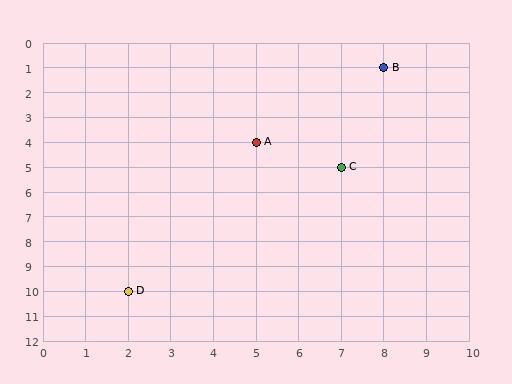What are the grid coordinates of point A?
Point A is at grid coordinates (5, 4).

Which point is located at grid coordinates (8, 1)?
Point B is at (8, 1).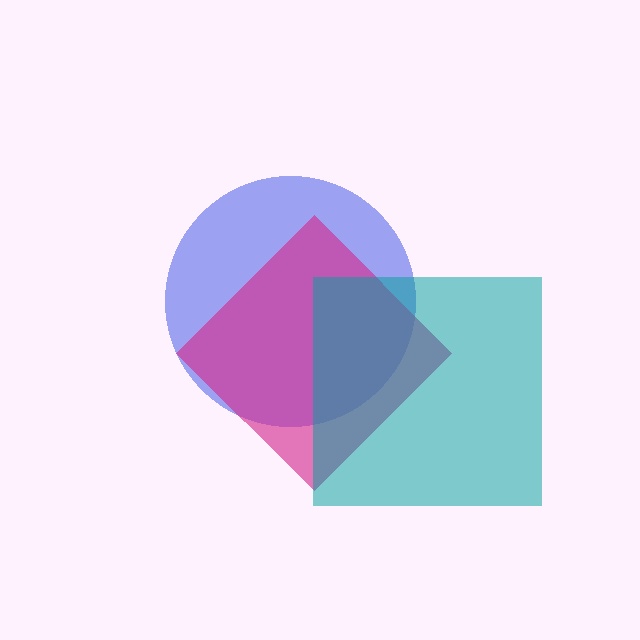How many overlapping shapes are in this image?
There are 3 overlapping shapes in the image.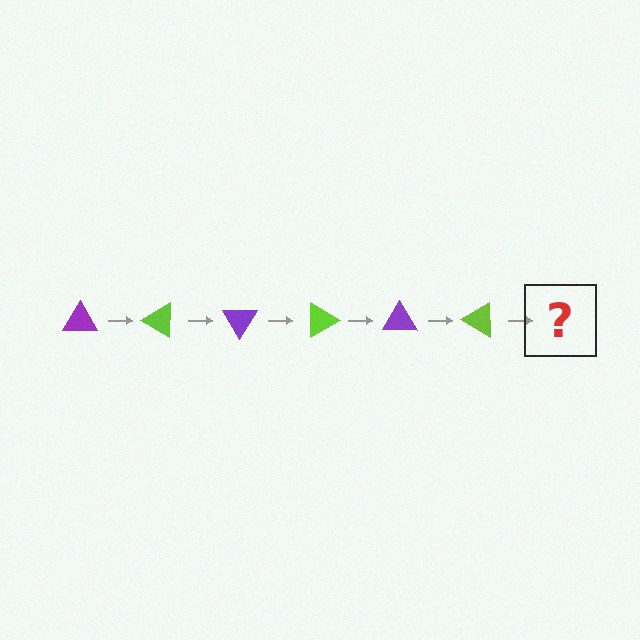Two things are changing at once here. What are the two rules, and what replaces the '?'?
The two rules are that it rotates 30 degrees each step and the color cycles through purple and lime. The '?' should be a purple triangle, rotated 180 degrees from the start.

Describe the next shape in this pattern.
It should be a purple triangle, rotated 180 degrees from the start.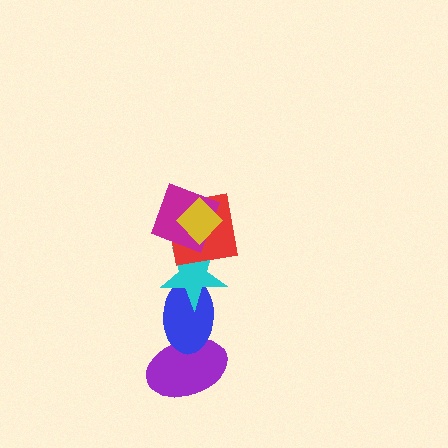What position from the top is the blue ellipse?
The blue ellipse is 5th from the top.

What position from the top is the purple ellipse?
The purple ellipse is 6th from the top.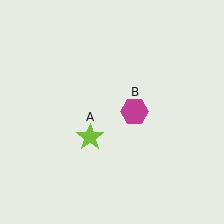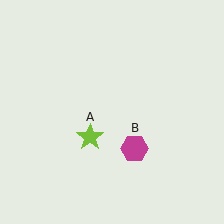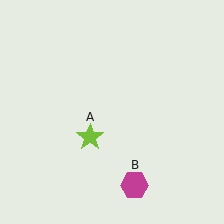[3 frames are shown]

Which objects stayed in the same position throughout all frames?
Lime star (object A) remained stationary.